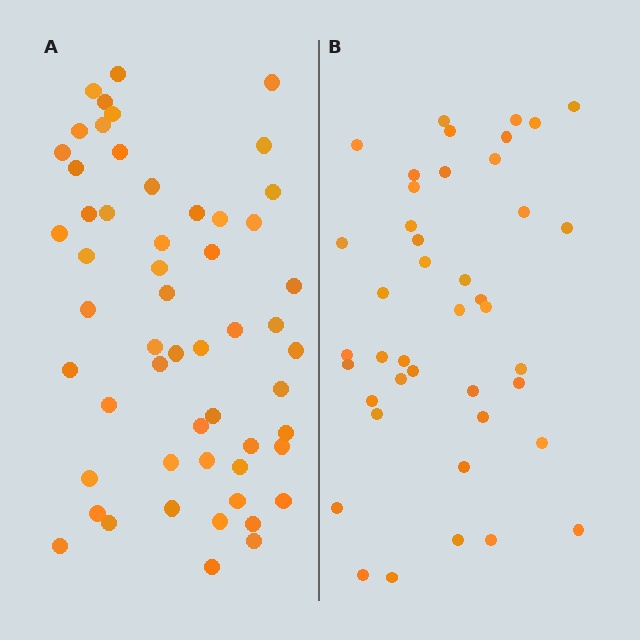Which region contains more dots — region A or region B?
Region A (the left region) has more dots.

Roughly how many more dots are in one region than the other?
Region A has approximately 15 more dots than region B.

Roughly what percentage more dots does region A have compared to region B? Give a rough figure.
About 30% more.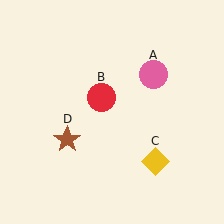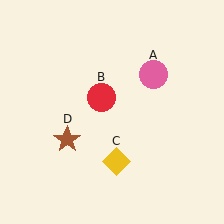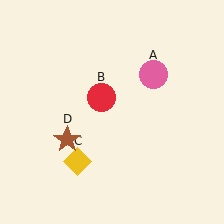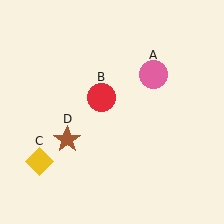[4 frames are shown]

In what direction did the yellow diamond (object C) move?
The yellow diamond (object C) moved left.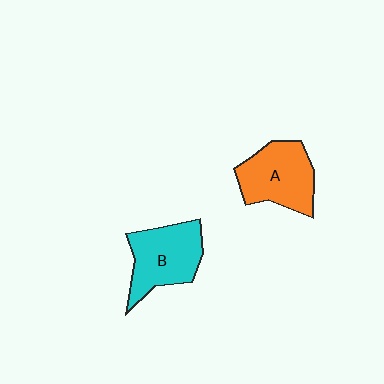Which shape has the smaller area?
Shape A (orange).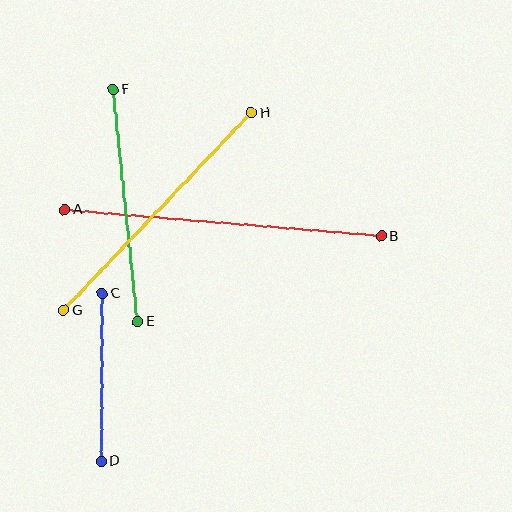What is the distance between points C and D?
The distance is approximately 168 pixels.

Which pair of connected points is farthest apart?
Points A and B are farthest apart.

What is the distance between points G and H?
The distance is approximately 272 pixels.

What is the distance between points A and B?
The distance is approximately 318 pixels.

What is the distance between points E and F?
The distance is approximately 234 pixels.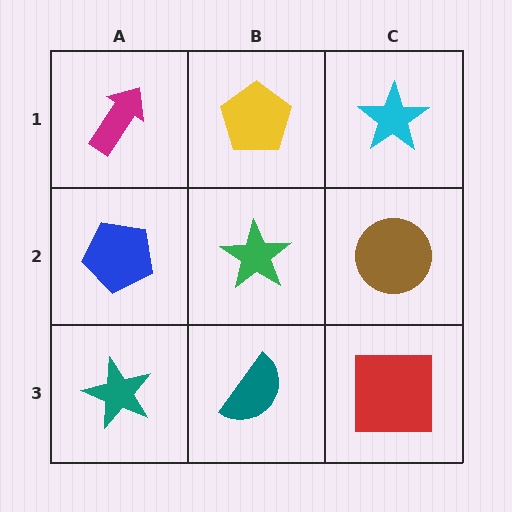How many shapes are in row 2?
3 shapes.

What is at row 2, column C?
A brown circle.